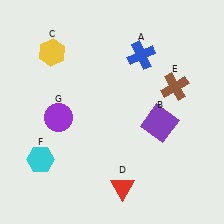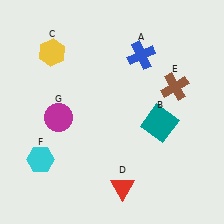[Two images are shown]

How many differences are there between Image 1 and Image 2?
There are 2 differences between the two images.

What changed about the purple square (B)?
In Image 1, B is purple. In Image 2, it changed to teal.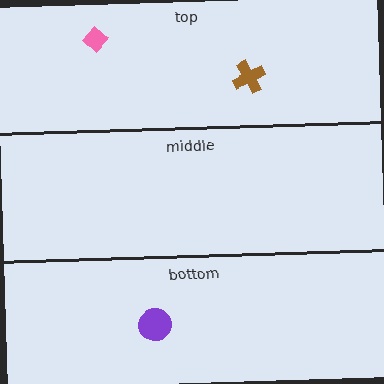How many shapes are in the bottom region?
1.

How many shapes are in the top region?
2.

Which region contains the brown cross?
The top region.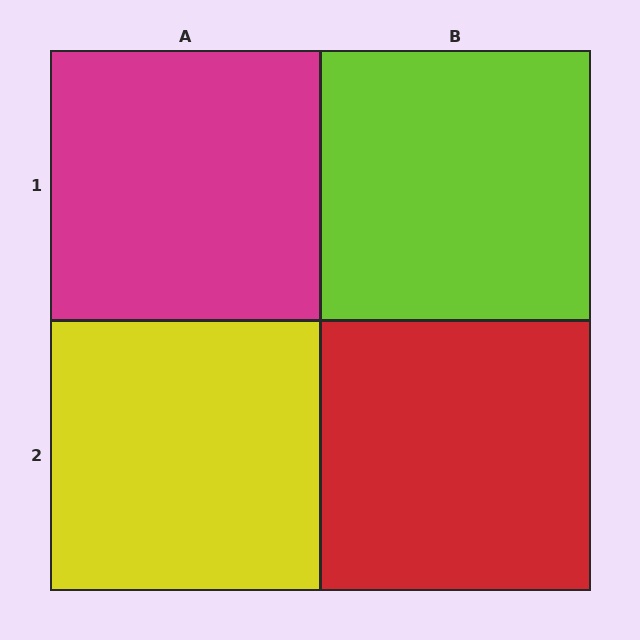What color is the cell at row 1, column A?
Magenta.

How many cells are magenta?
1 cell is magenta.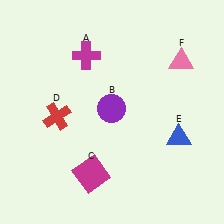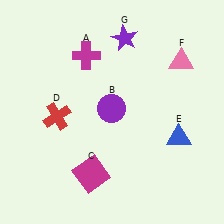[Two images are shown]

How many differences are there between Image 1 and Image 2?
There is 1 difference between the two images.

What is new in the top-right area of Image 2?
A purple star (G) was added in the top-right area of Image 2.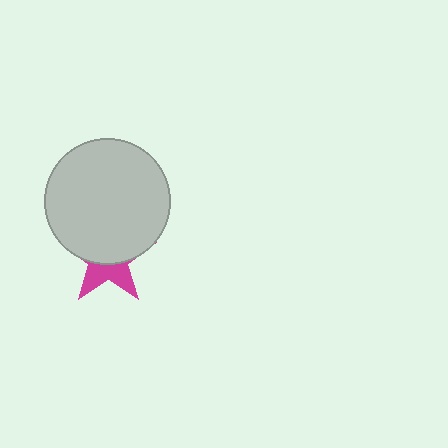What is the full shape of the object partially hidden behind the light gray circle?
The partially hidden object is a magenta star.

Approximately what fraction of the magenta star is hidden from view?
Roughly 63% of the magenta star is hidden behind the light gray circle.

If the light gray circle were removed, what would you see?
You would see the complete magenta star.